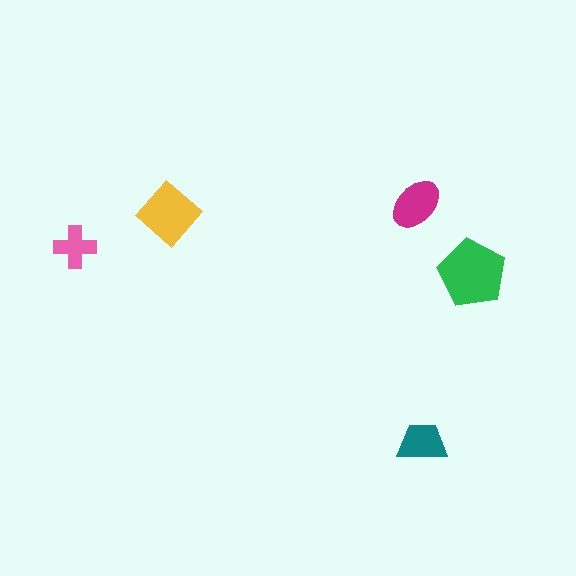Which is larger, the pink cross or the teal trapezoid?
The teal trapezoid.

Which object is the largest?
The green pentagon.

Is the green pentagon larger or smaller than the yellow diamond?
Larger.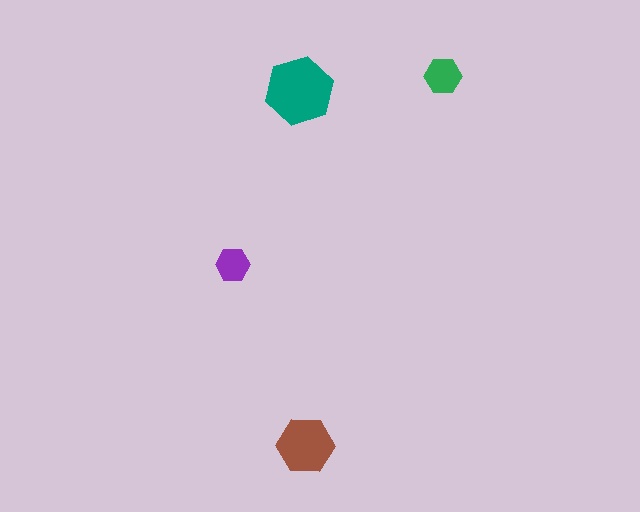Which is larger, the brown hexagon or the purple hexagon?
The brown one.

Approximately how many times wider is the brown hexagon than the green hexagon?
About 1.5 times wider.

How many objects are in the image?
There are 4 objects in the image.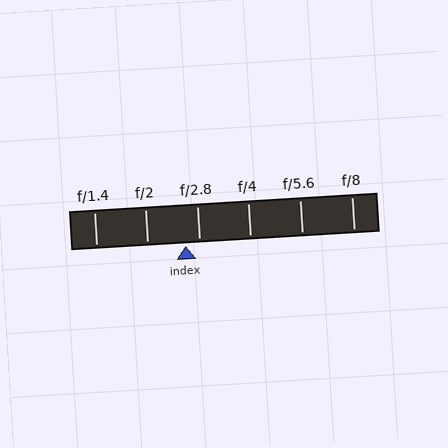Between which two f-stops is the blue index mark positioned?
The index mark is between f/2 and f/2.8.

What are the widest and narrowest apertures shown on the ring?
The widest aperture shown is f/1.4 and the narrowest is f/8.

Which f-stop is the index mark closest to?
The index mark is closest to f/2.8.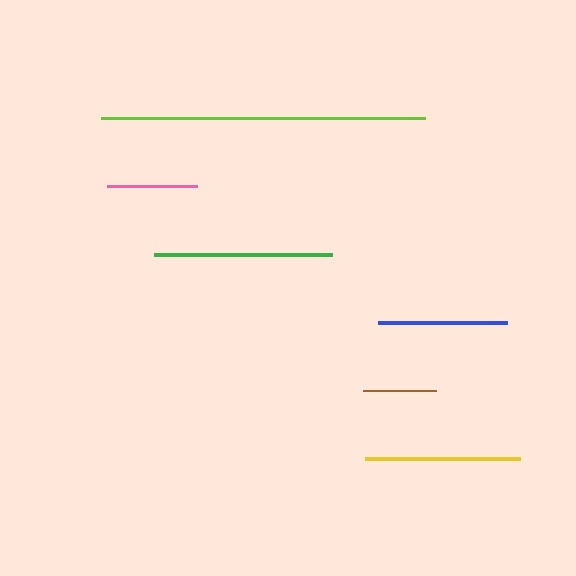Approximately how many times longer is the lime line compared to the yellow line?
The lime line is approximately 2.1 times the length of the yellow line.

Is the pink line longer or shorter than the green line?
The green line is longer than the pink line.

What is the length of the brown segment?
The brown segment is approximately 73 pixels long.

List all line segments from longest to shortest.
From longest to shortest: lime, green, yellow, blue, pink, brown.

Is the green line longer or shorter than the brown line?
The green line is longer than the brown line.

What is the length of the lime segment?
The lime segment is approximately 324 pixels long.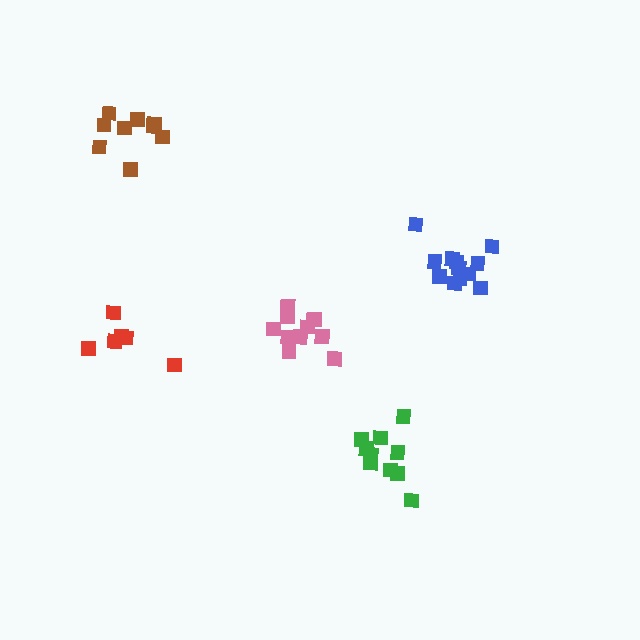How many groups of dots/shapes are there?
There are 5 groups.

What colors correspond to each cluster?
The clusters are colored: pink, red, blue, brown, green.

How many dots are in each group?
Group 1: 11 dots, Group 2: 6 dots, Group 3: 12 dots, Group 4: 9 dots, Group 5: 11 dots (49 total).